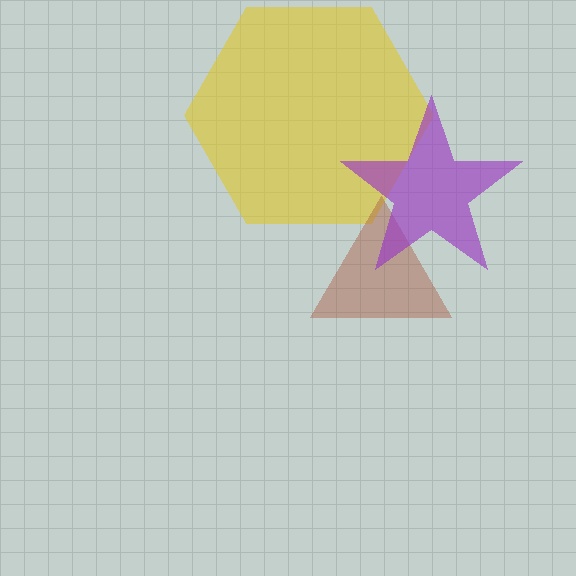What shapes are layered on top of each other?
The layered shapes are: a yellow hexagon, a brown triangle, a purple star.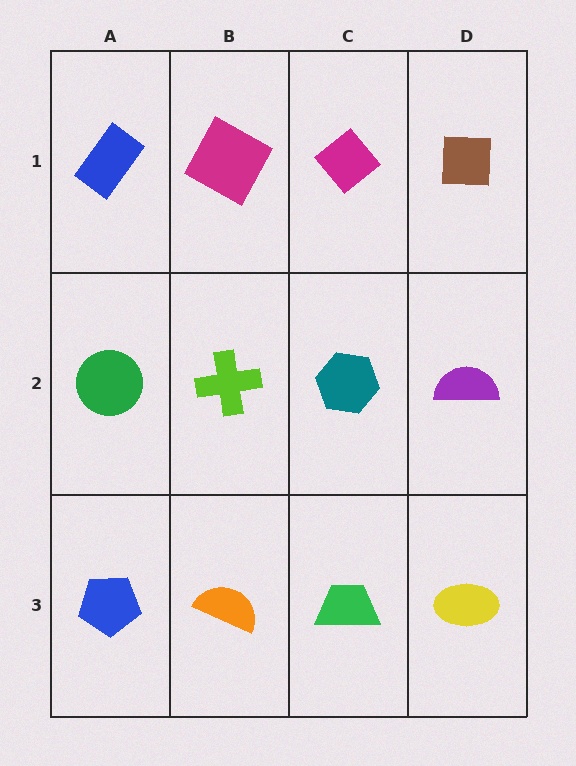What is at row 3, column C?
A green trapezoid.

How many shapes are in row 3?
4 shapes.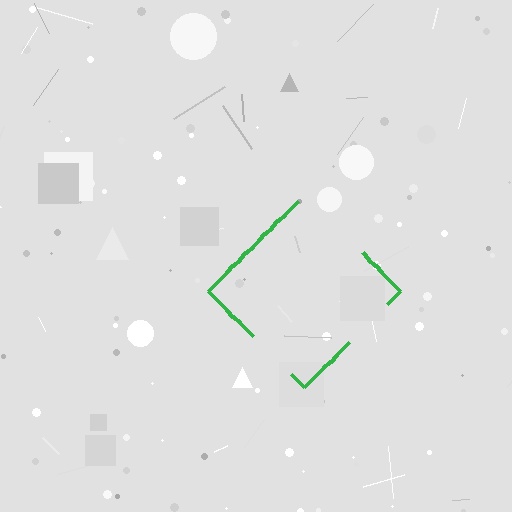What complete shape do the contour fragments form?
The contour fragments form a diamond.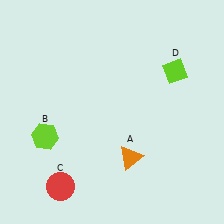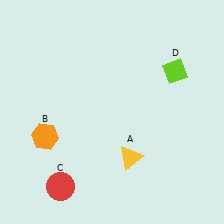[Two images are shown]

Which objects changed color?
A changed from orange to yellow. B changed from lime to orange.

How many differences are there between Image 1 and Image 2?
There are 2 differences between the two images.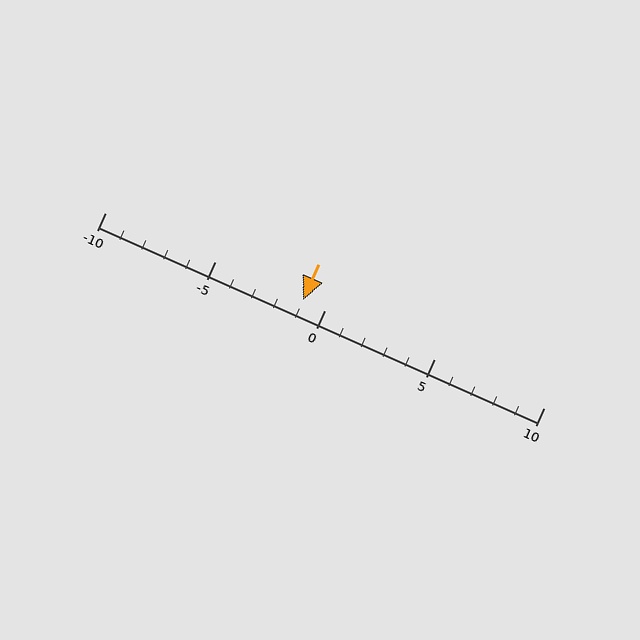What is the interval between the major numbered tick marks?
The major tick marks are spaced 5 units apart.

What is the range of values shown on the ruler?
The ruler shows values from -10 to 10.